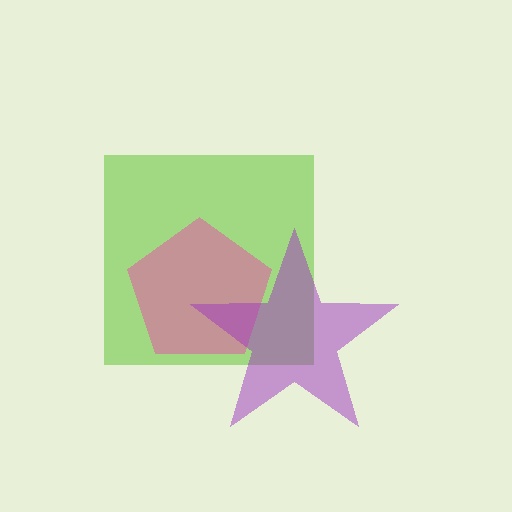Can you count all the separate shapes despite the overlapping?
Yes, there are 3 separate shapes.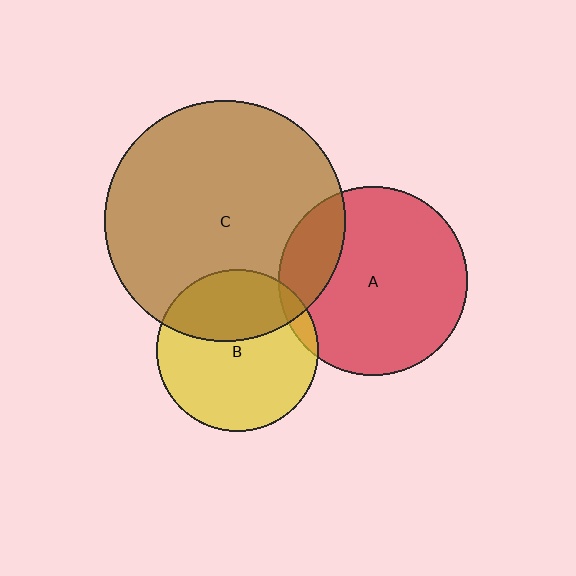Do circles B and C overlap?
Yes.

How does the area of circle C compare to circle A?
Approximately 1.6 times.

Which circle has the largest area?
Circle C (brown).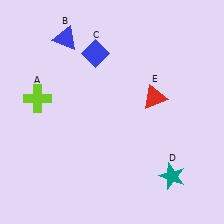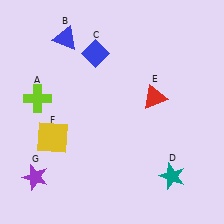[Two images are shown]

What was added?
A yellow square (F), a purple star (G) were added in Image 2.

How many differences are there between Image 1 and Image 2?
There are 2 differences between the two images.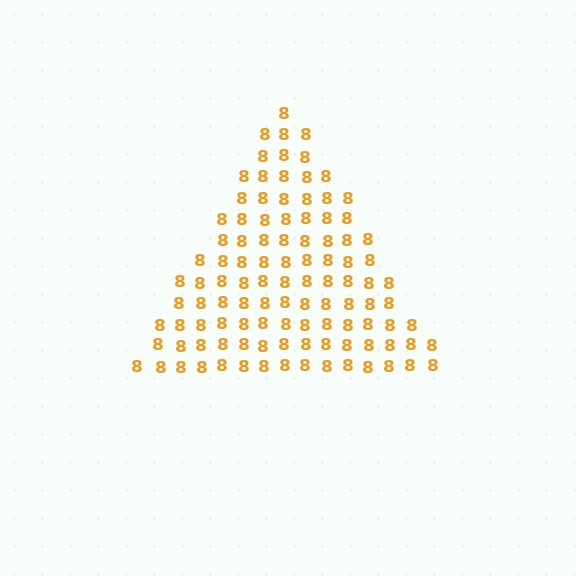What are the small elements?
The small elements are digit 8's.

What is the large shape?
The large shape is a triangle.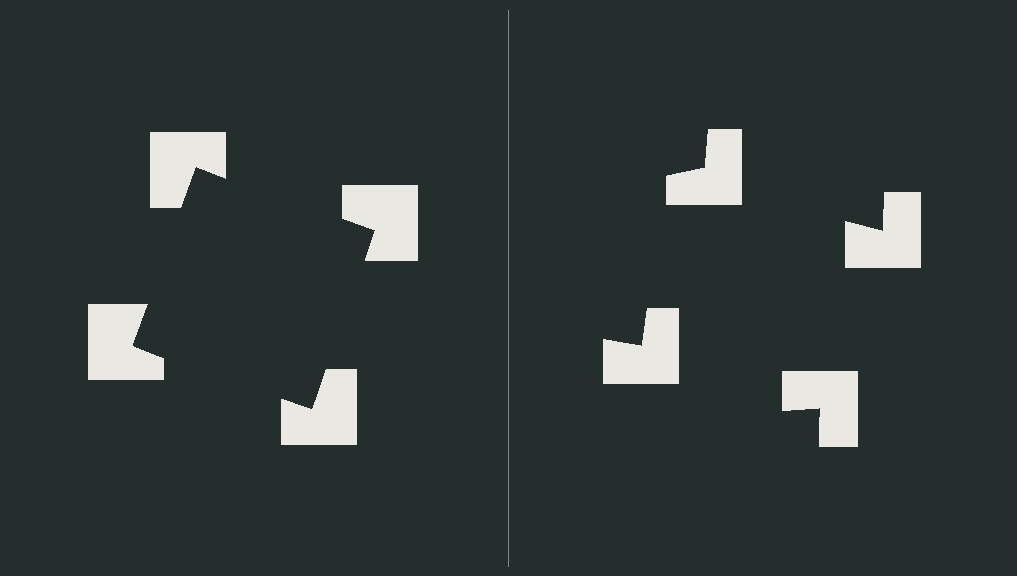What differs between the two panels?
The notched squares are positioned identically on both sides; only the wedge orientations differ. On the left they align to a square; on the right they are misaligned.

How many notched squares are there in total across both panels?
8 — 4 on each side.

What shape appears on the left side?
An illusory square.